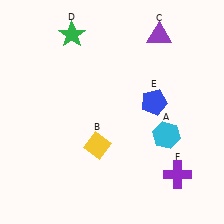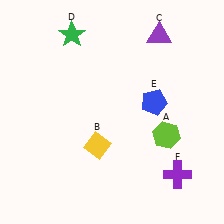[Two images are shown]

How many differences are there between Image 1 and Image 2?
There is 1 difference between the two images.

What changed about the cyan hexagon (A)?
In Image 1, A is cyan. In Image 2, it changed to lime.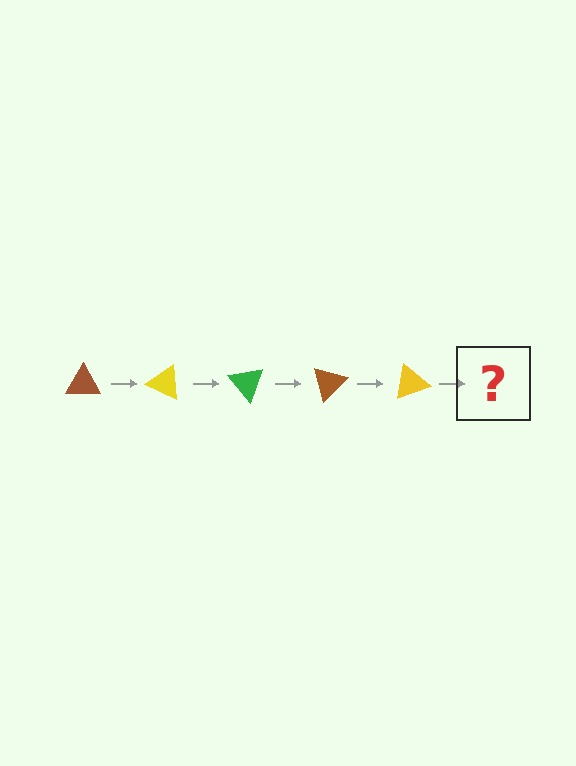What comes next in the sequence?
The next element should be a green triangle, rotated 125 degrees from the start.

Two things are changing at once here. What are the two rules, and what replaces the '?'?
The two rules are that it rotates 25 degrees each step and the color cycles through brown, yellow, and green. The '?' should be a green triangle, rotated 125 degrees from the start.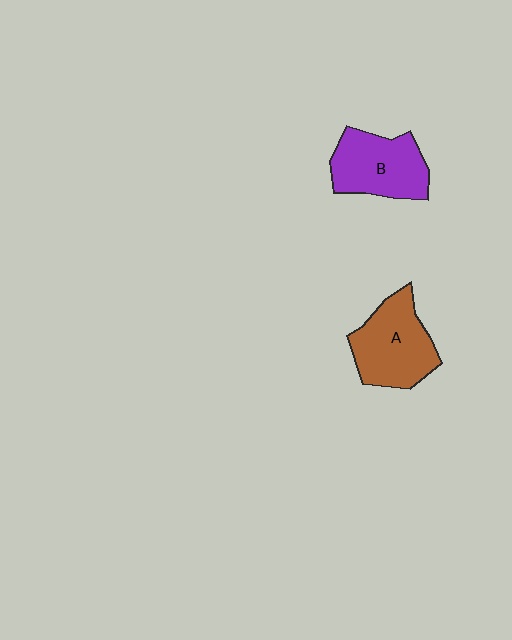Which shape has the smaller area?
Shape B (purple).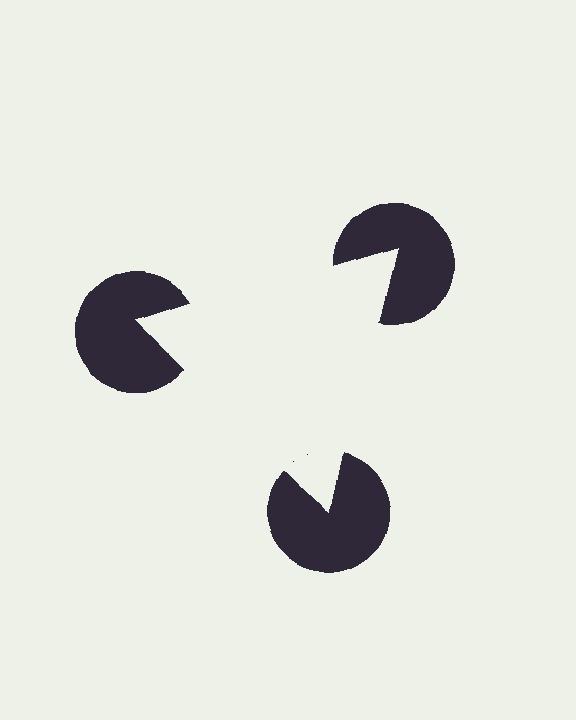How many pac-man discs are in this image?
There are 3 — one at each vertex of the illusory triangle.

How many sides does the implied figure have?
3 sides.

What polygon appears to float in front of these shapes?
An illusory triangle — its edges are inferred from the aligned wedge cuts in the pac-man discs, not physically drawn.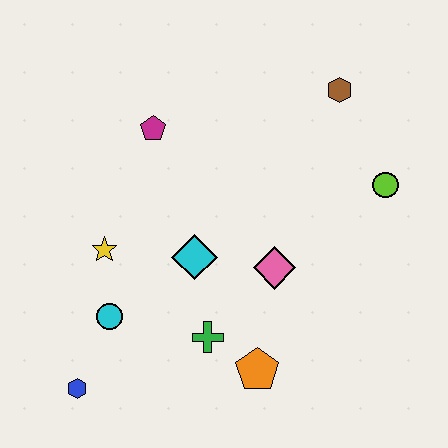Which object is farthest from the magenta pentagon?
The blue hexagon is farthest from the magenta pentagon.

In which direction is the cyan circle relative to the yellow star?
The cyan circle is below the yellow star.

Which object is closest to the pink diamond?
The cyan diamond is closest to the pink diamond.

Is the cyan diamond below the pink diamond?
No